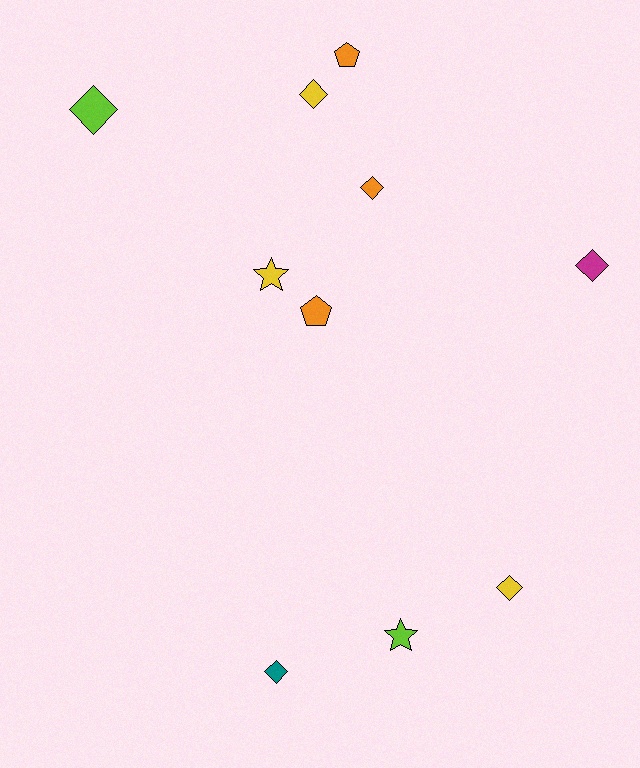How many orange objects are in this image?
There are 3 orange objects.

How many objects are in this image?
There are 10 objects.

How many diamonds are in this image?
There are 6 diamonds.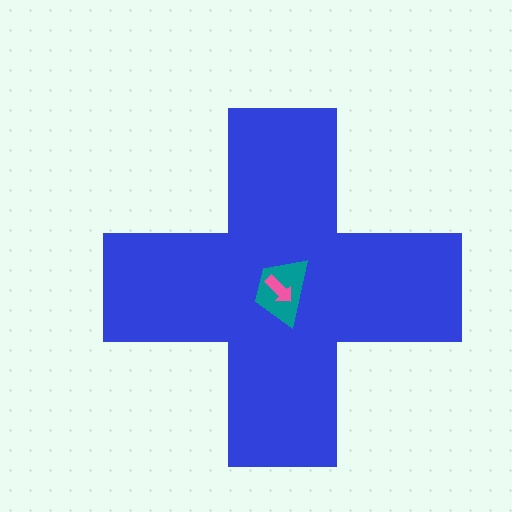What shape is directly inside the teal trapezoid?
The pink arrow.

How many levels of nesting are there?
3.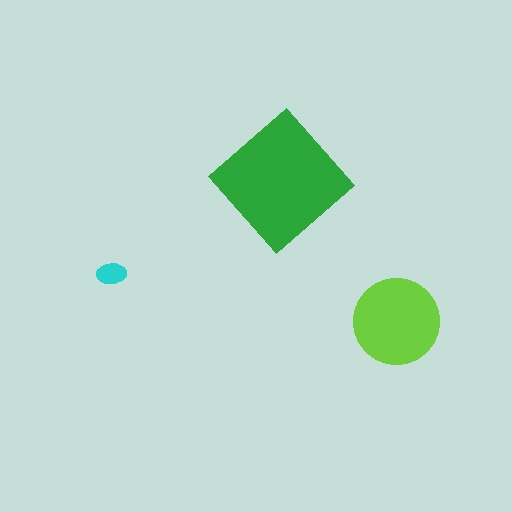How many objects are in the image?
There are 3 objects in the image.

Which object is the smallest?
The cyan ellipse.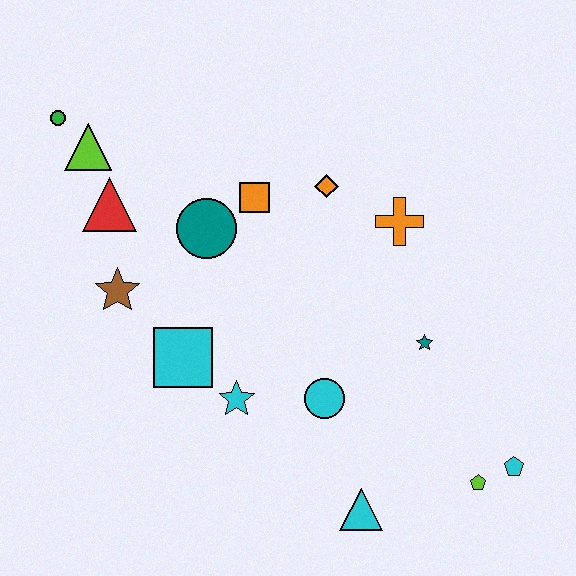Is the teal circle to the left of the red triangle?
No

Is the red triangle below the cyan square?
No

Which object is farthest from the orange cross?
The green circle is farthest from the orange cross.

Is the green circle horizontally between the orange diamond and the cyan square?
No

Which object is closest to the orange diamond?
The orange square is closest to the orange diamond.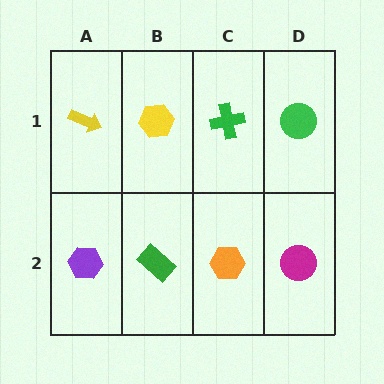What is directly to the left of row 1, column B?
A yellow arrow.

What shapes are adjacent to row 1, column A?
A purple hexagon (row 2, column A), a yellow hexagon (row 1, column B).